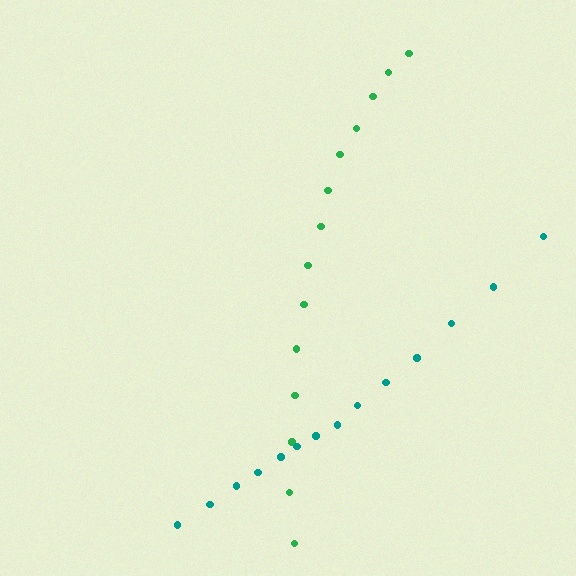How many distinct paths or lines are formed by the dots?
There are 2 distinct paths.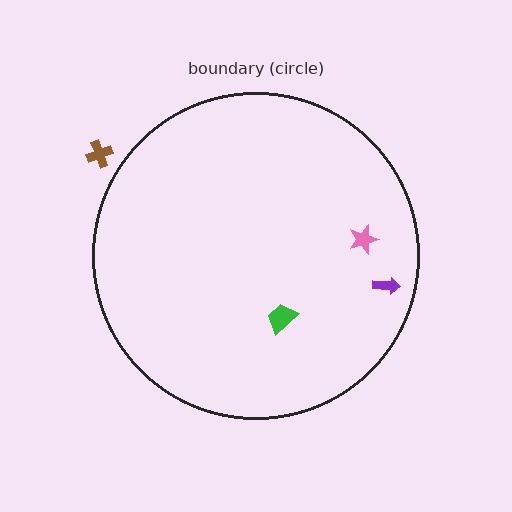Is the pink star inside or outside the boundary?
Inside.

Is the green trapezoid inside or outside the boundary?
Inside.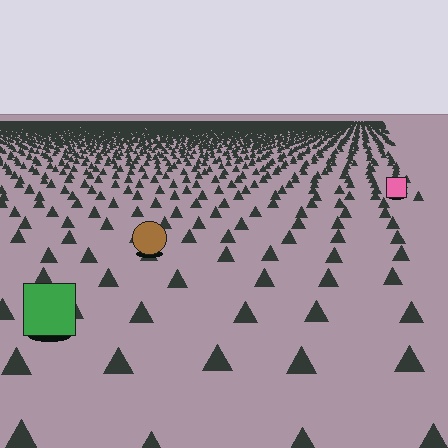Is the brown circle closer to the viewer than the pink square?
Yes. The brown circle is closer — you can tell from the texture gradient: the ground texture is coarser near it.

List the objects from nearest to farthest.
From nearest to farthest: the green square, the brown circle, the pink square.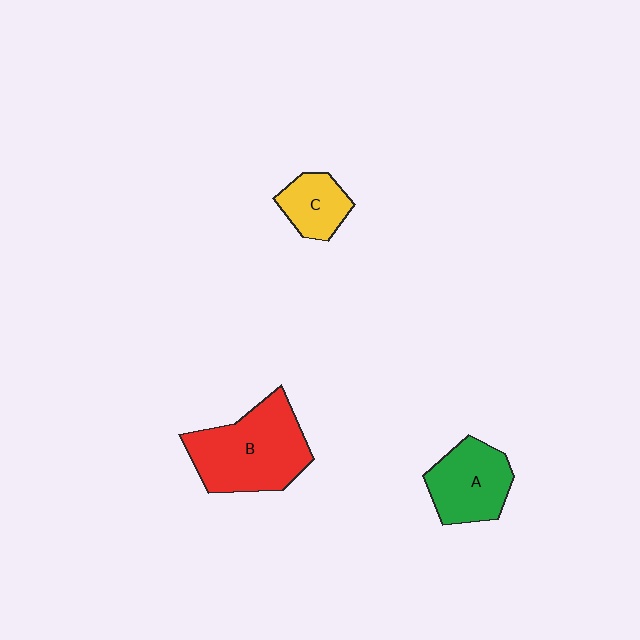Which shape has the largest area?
Shape B (red).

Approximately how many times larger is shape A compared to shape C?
Approximately 1.6 times.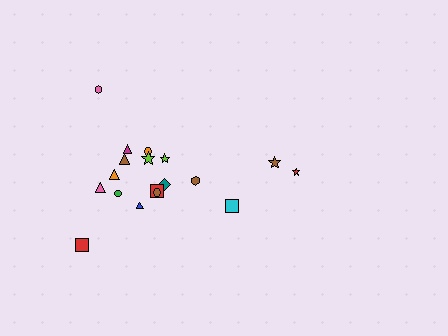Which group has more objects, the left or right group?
The left group.